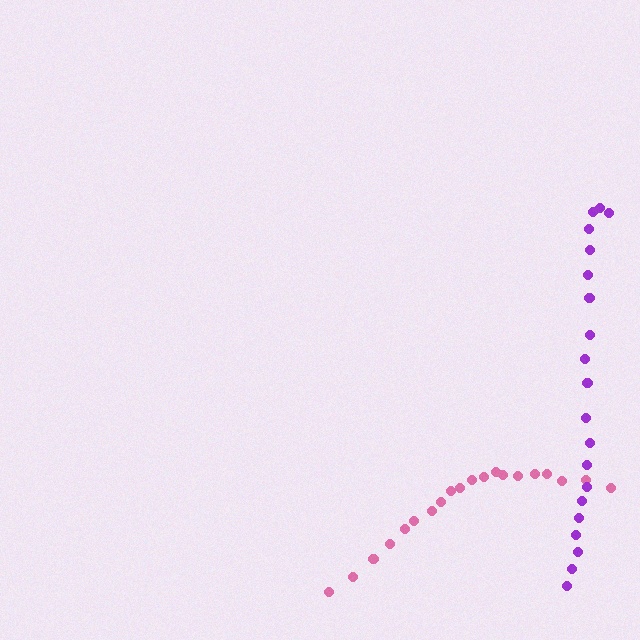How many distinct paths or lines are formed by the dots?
There are 2 distinct paths.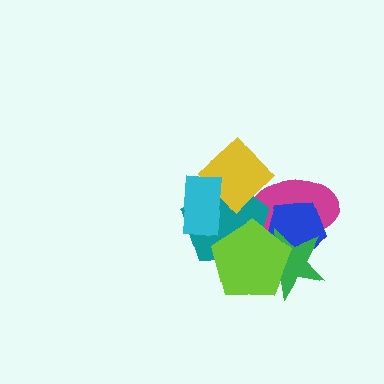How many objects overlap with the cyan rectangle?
2 objects overlap with the cyan rectangle.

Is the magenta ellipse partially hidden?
Yes, it is partially covered by another shape.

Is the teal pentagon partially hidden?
Yes, it is partially covered by another shape.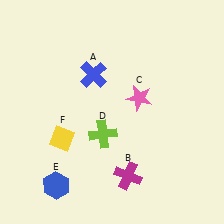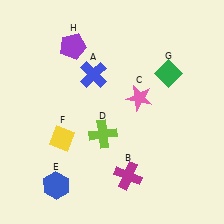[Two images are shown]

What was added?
A green diamond (G), a purple pentagon (H) were added in Image 2.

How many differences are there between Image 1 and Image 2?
There are 2 differences between the two images.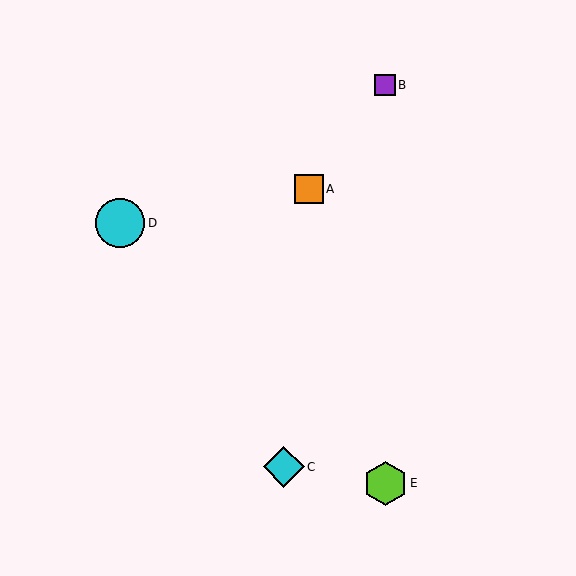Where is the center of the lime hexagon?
The center of the lime hexagon is at (385, 483).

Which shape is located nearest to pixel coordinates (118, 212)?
The cyan circle (labeled D) at (120, 223) is nearest to that location.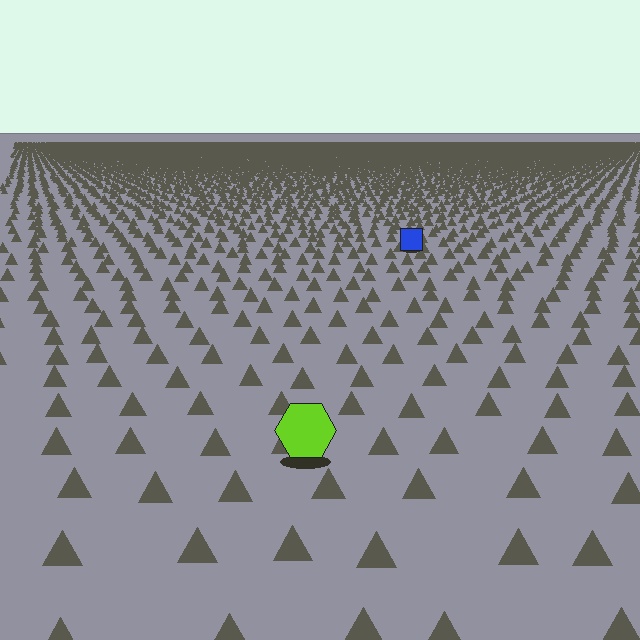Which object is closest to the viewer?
The lime hexagon is closest. The texture marks near it are larger and more spread out.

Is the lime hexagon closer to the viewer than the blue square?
Yes. The lime hexagon is closer — you can tell from the texture gradient: the ground texture is coarser near it.